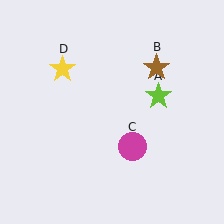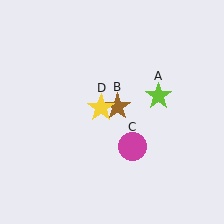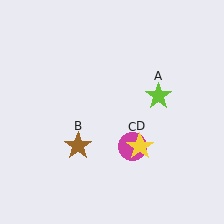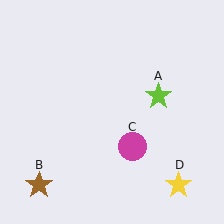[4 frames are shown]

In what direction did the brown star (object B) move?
The brown star (object B) moved down and to the left.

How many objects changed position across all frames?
2 objects changed position: brown star (object B), yellow star (object D).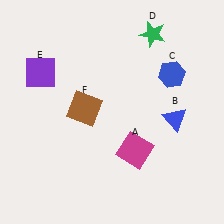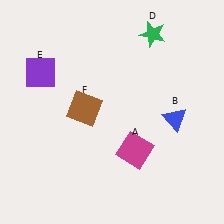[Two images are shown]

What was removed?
The blue hexagon (C) was removed in Image 2.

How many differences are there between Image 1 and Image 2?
There is 1 difference between the two images.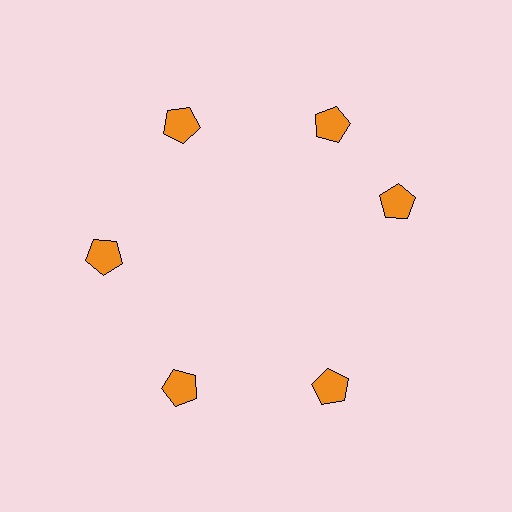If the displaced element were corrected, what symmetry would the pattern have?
It would have 6-fold rotational symmetry — the pattern would map onto itself every 60 degrees.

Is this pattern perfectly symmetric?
No. The 6 orange pentagons are arranged in a ring, but one element near the 3 o'clock position is rotated out of alignment along the ring, breaking the 6-fold rotational symmetry.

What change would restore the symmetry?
The symmetry would be restored by rotating it back into even spacing with its neighbors so that all 6 pentagons sit at equal angles and equal distance from the center.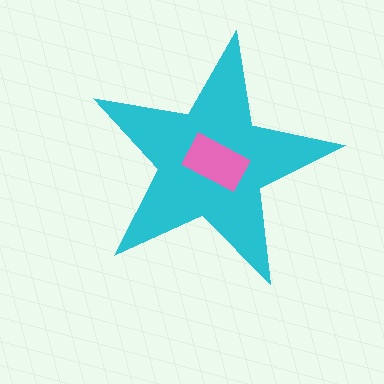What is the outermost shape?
The cyan star.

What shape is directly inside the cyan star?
The pink rectangle.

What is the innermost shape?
The pink rectangle.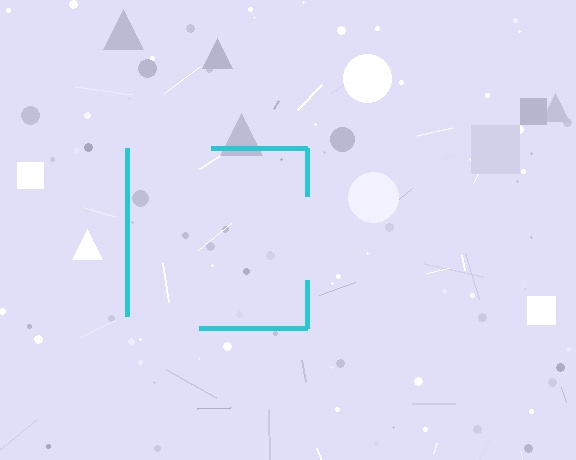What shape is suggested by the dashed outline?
The dashed outline suggests a square.